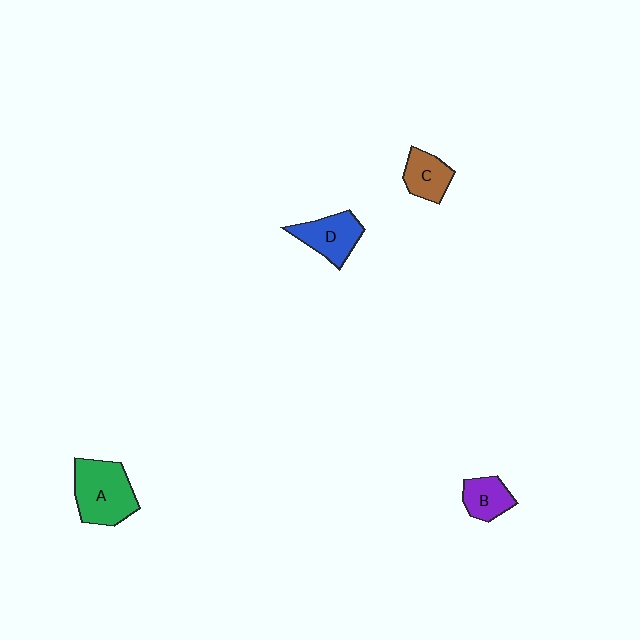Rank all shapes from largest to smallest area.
From largest to smallest: A (green), D (blue), C (brown), B (purple).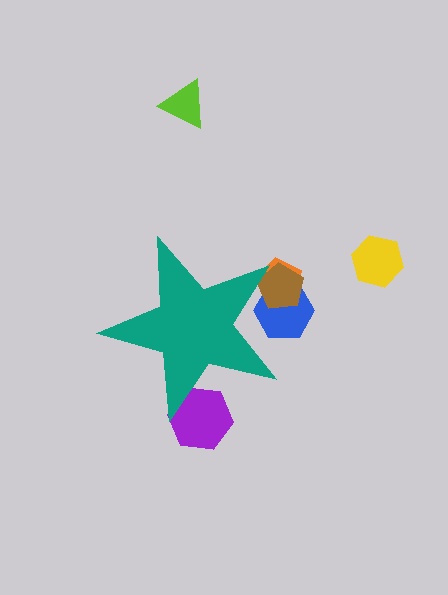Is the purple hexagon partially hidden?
Yes, the purple hexagon is partially hidden behind the teal star.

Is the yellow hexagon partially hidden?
No, the yellow hexagon is fully visible.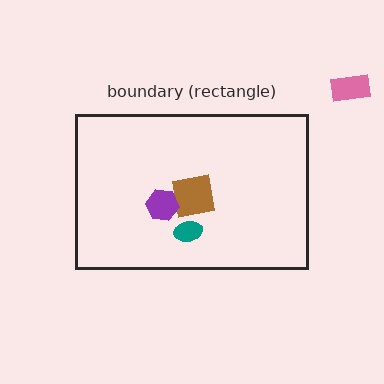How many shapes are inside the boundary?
3 inside, 1 outside.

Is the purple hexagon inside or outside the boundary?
Inside.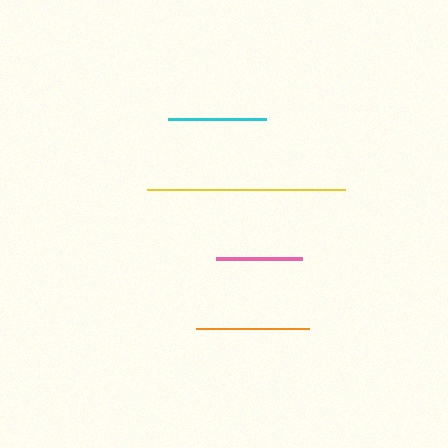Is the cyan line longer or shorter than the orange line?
The orange line is longer than the cyan line.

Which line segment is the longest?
The yellow line is the longest at approximately 198 pixels.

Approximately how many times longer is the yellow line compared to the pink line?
The yellow line is approximately 2.3 times the length of the pink line.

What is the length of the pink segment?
The pink segment is approximately 86 pixels long.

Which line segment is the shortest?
The pink line is the shortest at approximately 86 pixels.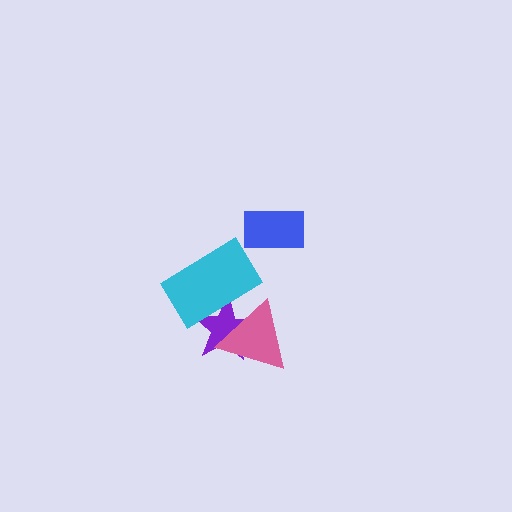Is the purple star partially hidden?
Yes, it is partially covered by another shape.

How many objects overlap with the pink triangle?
2 objects overlap with the pink triangle.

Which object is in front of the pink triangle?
The cyan rectangle is in front of the pink triangle.